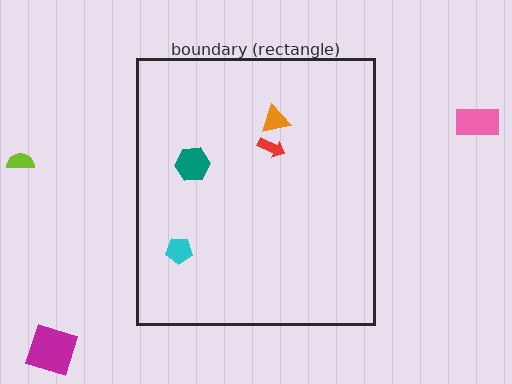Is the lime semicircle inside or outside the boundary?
Outside.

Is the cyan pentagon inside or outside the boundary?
Inside.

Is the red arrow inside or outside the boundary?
Inside.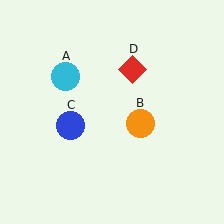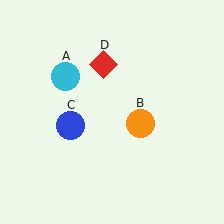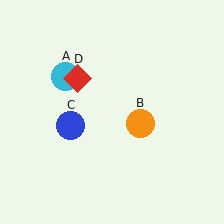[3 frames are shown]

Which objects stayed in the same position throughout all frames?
Cyan circle (object A) and orange circle (object B) and blue circle (object C) remained stationary.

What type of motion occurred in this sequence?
The red diamond (object D) rotated counterclockwise around the center of the scene.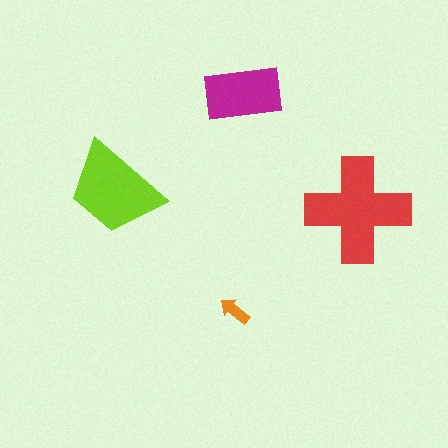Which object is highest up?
The magenta rectangle is topmost.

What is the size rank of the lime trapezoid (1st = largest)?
2nd.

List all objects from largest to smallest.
The red cross, the lime trapezoid, the magenta rectangle, the orange arrow.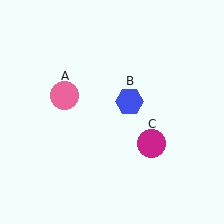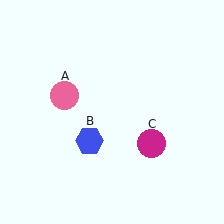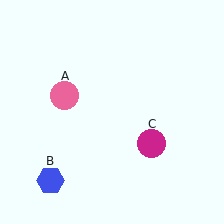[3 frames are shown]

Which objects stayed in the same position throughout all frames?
Pink circle (object A) and magenta circle (object C) remained stationary.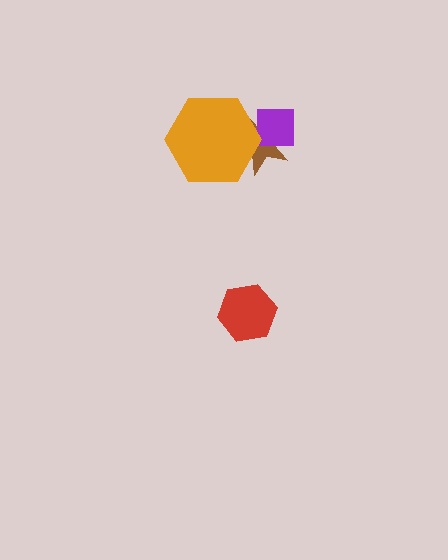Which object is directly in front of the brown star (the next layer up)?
The purple square is directly in front of the brown star.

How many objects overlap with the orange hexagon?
2 objects overlap with the orange hexagon.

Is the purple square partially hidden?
Yes, it is partially covered by another shape.